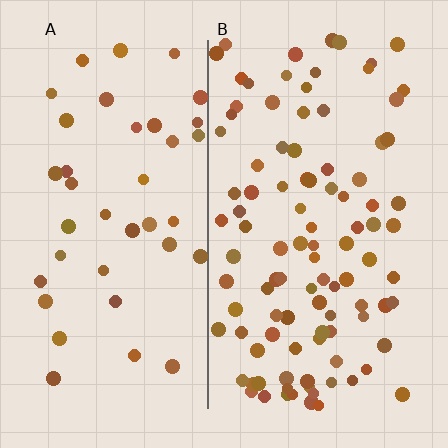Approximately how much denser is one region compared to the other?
Approximately 2.5× — region B over region A.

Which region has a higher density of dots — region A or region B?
B (the right).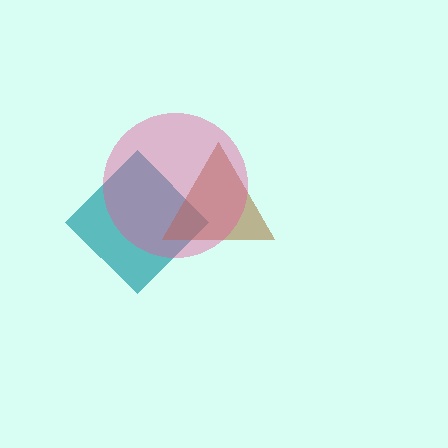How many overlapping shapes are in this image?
There are 3 overlapping shapes in the image.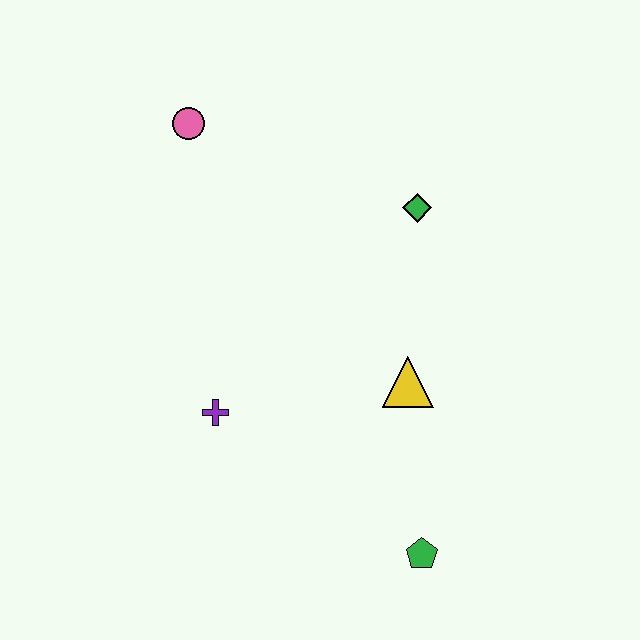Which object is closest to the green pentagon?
The yellow triangle is closest to the green pentagon.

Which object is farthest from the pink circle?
The green pentagon is farthest from the pink circle.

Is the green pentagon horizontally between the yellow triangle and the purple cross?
No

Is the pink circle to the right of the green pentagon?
No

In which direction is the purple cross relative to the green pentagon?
The purple cross is to the left of the green pentagon.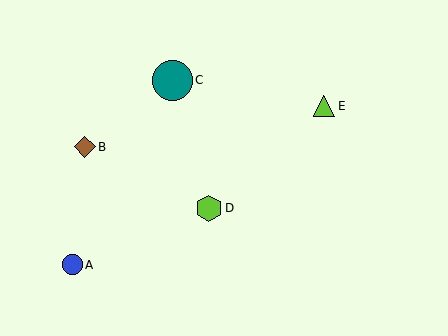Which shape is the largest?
The teal circle (labeled C) is the largest.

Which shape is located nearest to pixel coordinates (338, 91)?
The lime triangle (labeled E) at (324, 106) is nearest to that location.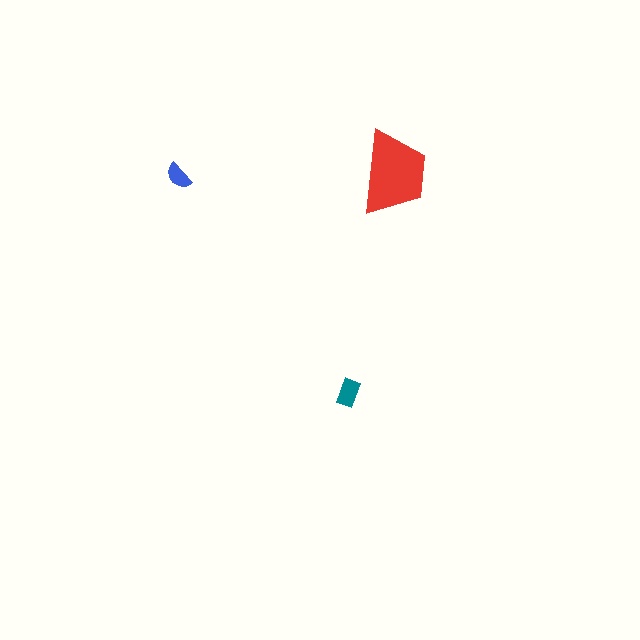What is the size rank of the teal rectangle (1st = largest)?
2nd.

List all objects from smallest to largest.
The blue semicircle, the teal rectangle, the red trapezoid.